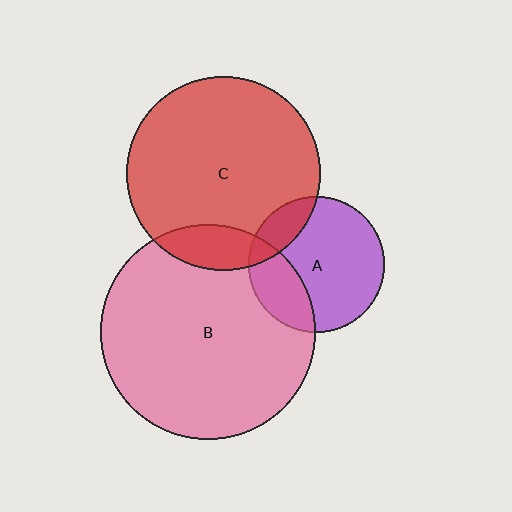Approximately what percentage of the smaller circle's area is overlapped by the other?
Approximately 15%.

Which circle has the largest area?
Circle B (pink).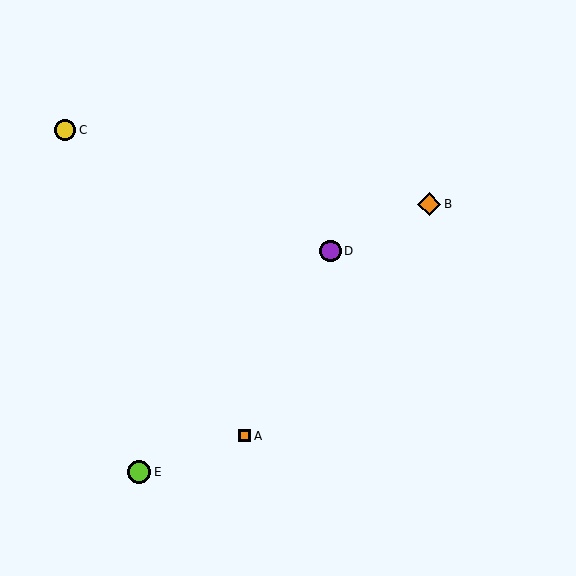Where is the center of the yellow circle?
The center of the yellow circle is at (65, 130).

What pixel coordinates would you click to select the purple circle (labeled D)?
Click at (330, 251) to select the purple circle D.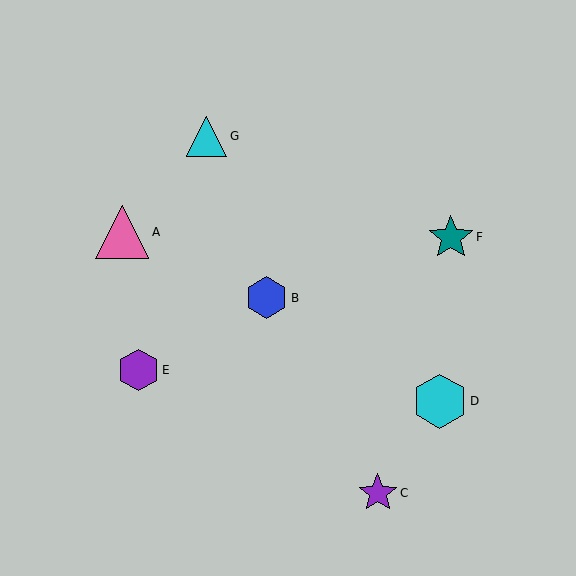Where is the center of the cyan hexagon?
The center of the cyan hexagon is at (440, 401).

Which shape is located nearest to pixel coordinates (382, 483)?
The purple star (labeled C) at (378, 493) is nearest to that location.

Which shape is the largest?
The cyan hexagon (labeled D) is the largest.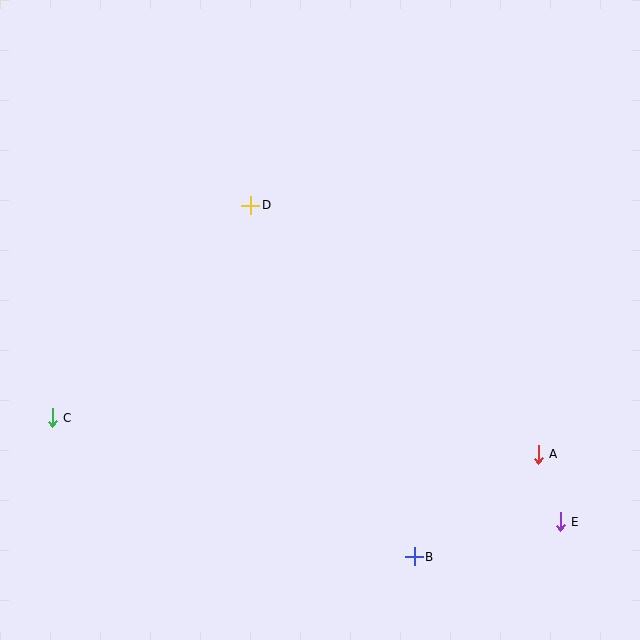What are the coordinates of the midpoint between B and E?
The midpoint between B and E is at (487, 539).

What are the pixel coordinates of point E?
Point E is at (560, 522).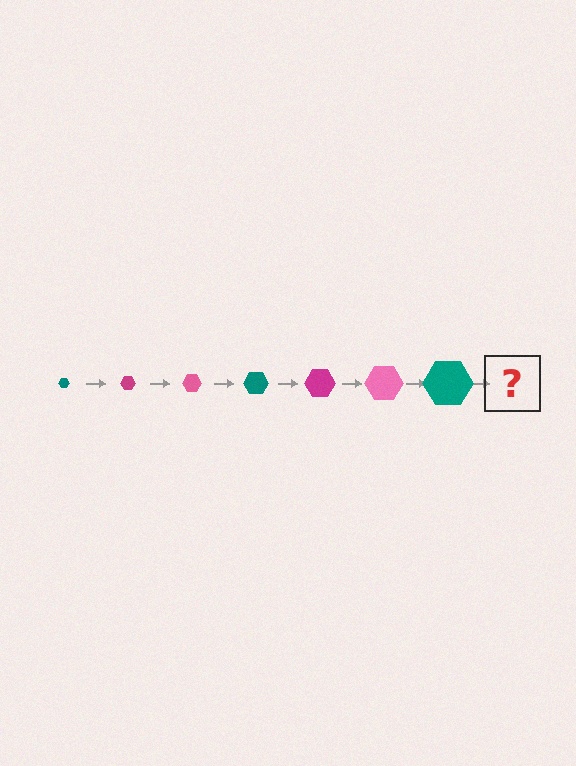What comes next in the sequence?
The next element should be a magenta hexagon, larger than the previous one.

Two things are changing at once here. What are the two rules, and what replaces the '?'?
The two rules are that the hexagon grows larger each step and the color cycles through teal, magenta, and pink. The '?' should be a magenta hexagon, larger than the previous one.